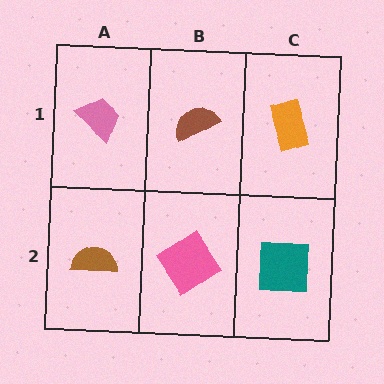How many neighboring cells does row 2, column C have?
2.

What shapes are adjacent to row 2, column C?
An orange rectangle (row 1, column C), a pink diamond (row 2, column B).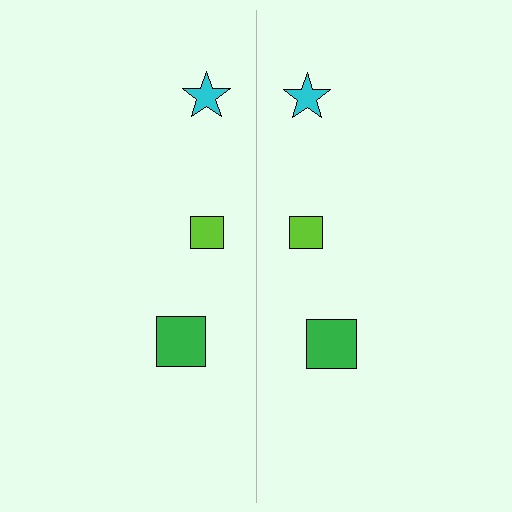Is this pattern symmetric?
Yes, this pattern has bilateral (reflection) symmetry.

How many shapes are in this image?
There are 6 shapes in this image.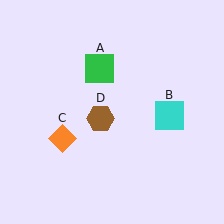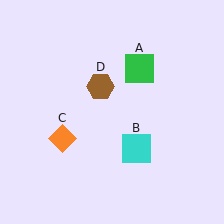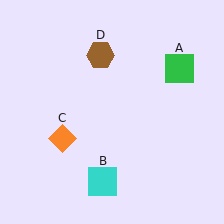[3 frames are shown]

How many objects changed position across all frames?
3 objects changed position: green square (object A), cyan square (object B), brown hexagon (object D).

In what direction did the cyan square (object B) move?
The cyan square (object B) moved down and to the left.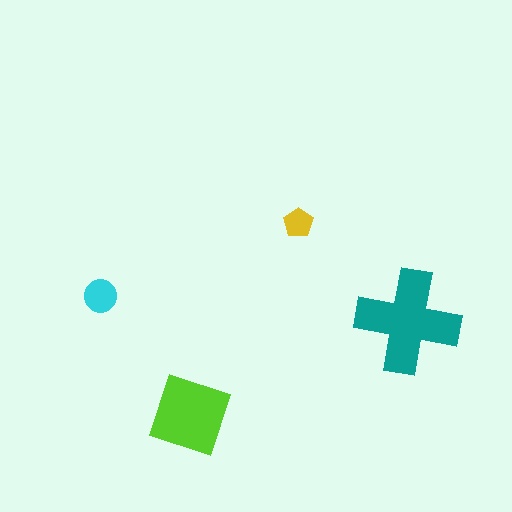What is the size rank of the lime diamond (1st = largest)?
2nd.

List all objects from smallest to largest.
The yellow pentagon, the cyan circle, the lime diamond, the teal cross.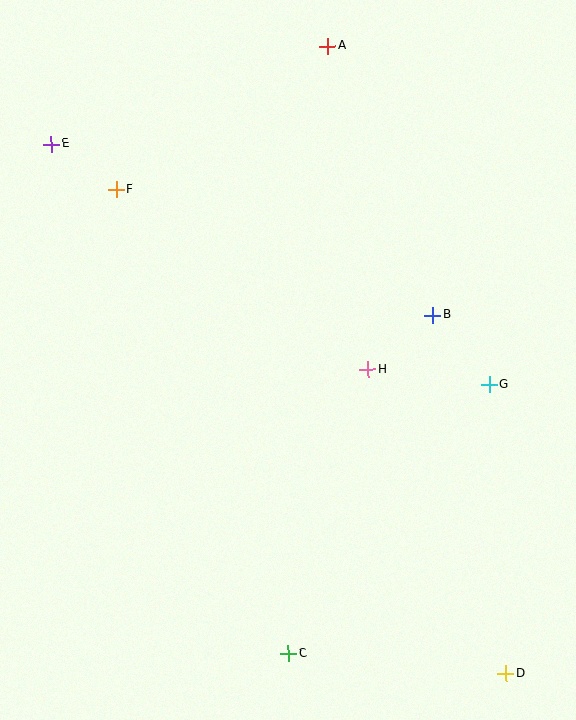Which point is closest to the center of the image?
Point H at (368, 369) is closest to the center.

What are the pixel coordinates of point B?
Point B is at (433, 315).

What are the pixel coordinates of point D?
Point D is at (506, 673).